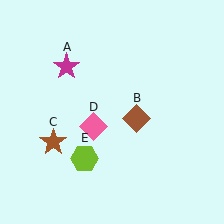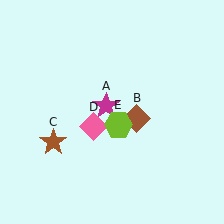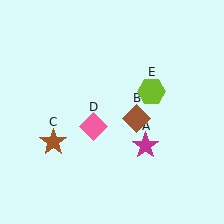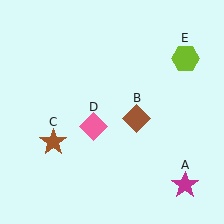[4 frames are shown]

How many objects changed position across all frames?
2 objects changed position: magenta star (object A), lime hexagon (object E).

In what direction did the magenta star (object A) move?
The magenta star (object A) moved down and to the right.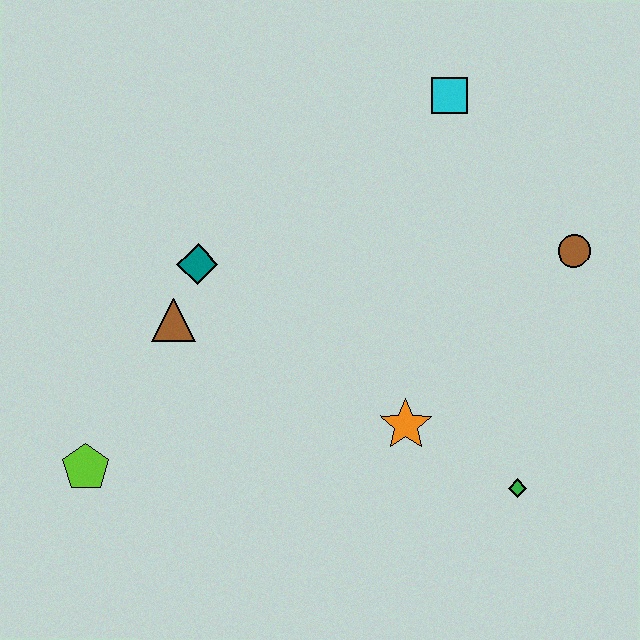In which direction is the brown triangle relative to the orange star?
The brown triangle is to the left of the orange star.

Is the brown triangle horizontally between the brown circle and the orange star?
No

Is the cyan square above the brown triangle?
Yes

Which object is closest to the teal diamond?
The brown triangle is closest to the teal diamond.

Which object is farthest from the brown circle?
The lime pentagon is farthest from the brown circle.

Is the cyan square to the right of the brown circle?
No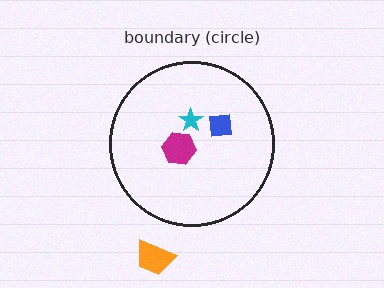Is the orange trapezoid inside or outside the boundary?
Outside.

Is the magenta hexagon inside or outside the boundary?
Inside.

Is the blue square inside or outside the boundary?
Inside.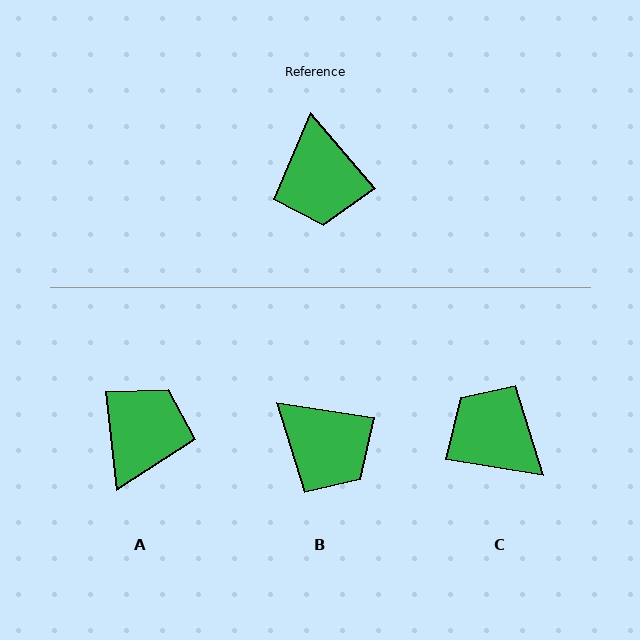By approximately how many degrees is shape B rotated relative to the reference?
Approximately 41 degrees counter-clockwise.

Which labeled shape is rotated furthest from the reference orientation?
A, about 146 degrees away.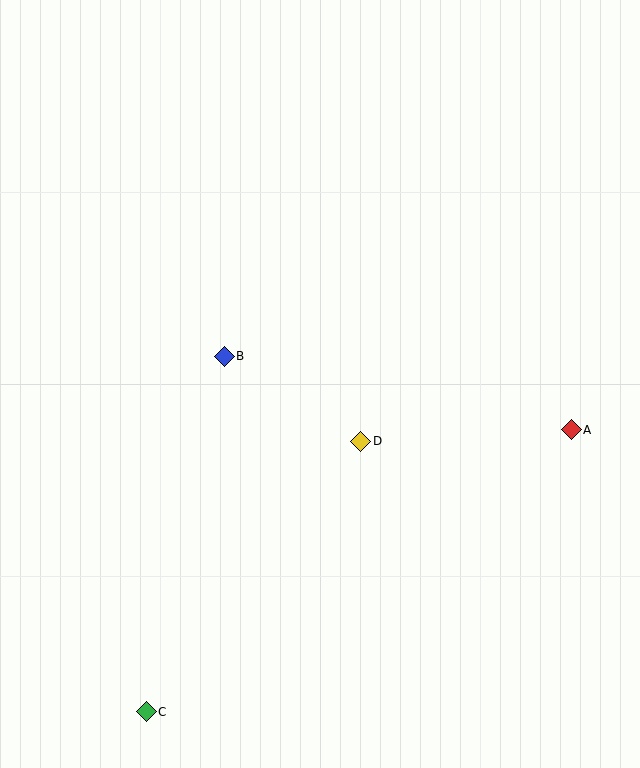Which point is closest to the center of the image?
Point D at (361, 441) is closest to the center.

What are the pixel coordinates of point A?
Point A is at (571, 430).